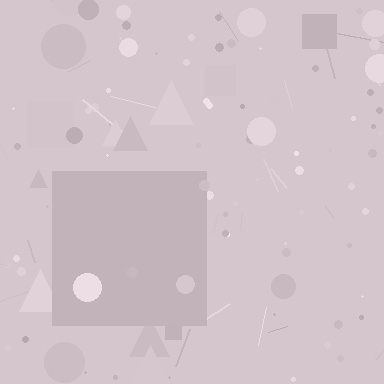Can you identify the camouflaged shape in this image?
The camouflaged shape is a square.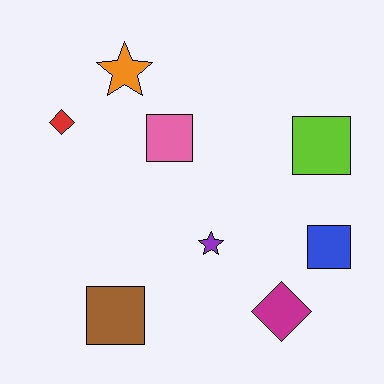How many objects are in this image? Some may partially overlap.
There are 8 objects.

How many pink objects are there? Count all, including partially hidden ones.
There is 1 pink object.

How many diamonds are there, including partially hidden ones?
There are 2 diamonds.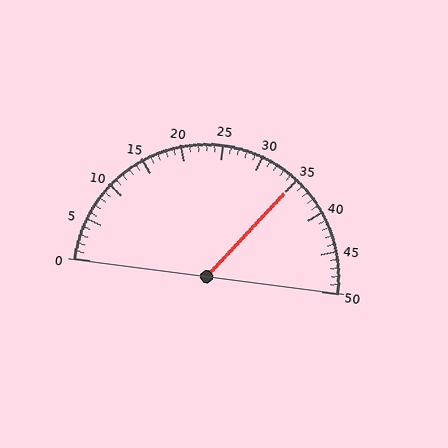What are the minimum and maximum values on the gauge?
The gauge ranges from 0 to 50.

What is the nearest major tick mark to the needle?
The nearest major tick mark is 35.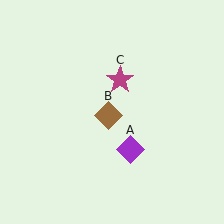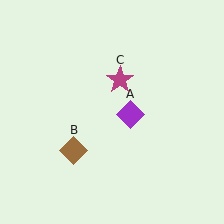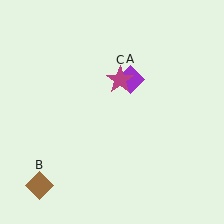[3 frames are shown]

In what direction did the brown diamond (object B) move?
The brown diamond (object B) moved down and to the left.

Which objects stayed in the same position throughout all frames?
Magenta star (object C) remained stationary.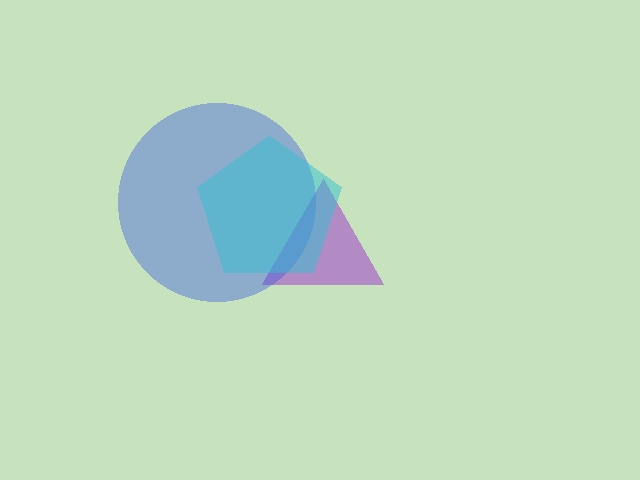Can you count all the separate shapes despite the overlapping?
Yes, there are 3 separate shapes.